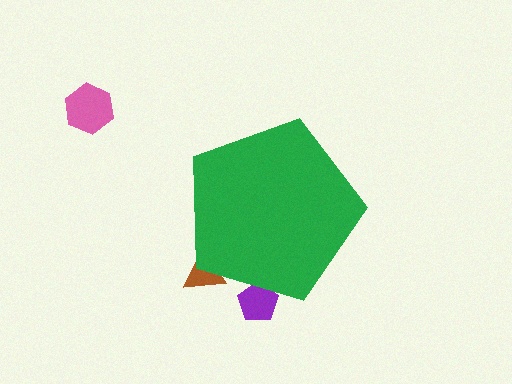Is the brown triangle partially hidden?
Yes, the brown triangle is partially hidden behind the green pentagon.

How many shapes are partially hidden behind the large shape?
2 shapes are partially hidden.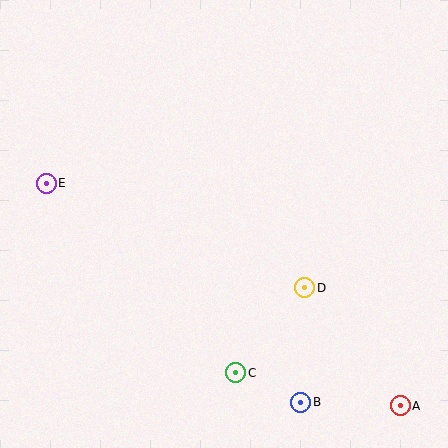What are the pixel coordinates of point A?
Point A is at (400, 406).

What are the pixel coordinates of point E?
Point E is at (46, 183).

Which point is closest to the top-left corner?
Point E is closest to the top-left corner.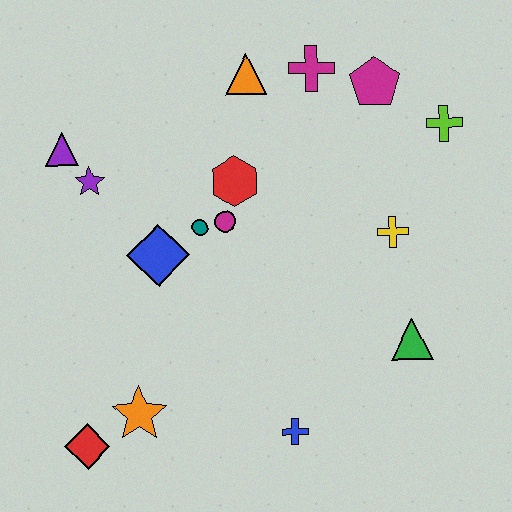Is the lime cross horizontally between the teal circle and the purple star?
No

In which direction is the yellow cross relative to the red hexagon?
The yellow cross is to the right of the red hexagon.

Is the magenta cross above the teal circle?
Yes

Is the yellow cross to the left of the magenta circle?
No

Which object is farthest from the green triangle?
The purple triangle is farthest from the green triangle.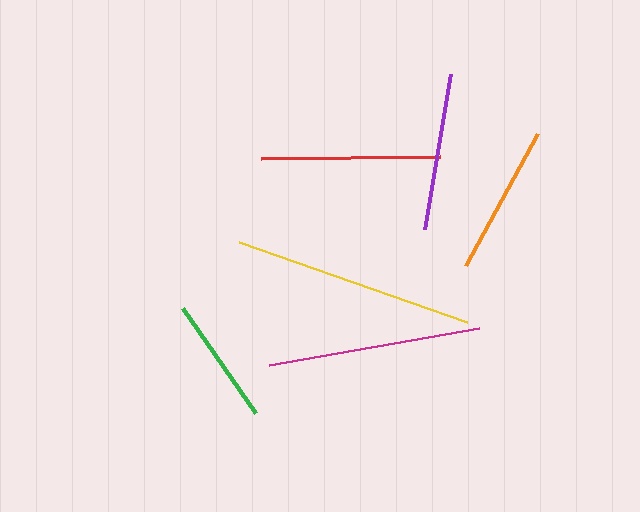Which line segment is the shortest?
The green line is the shortest at approximately 128 pixels.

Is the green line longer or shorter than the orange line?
The orange line is longer than the green line.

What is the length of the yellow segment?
The yellow segment is approximately 242 pixels long.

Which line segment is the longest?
The yellow line is the longest at approximately 242 pixels.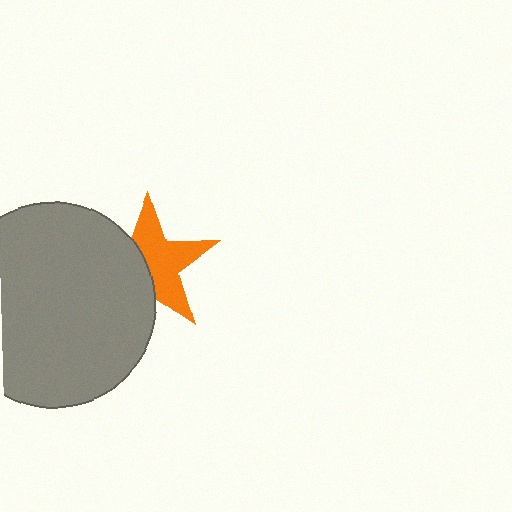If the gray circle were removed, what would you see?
You would see the complete orange star.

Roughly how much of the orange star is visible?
About half of it is visible (roughly 58%).